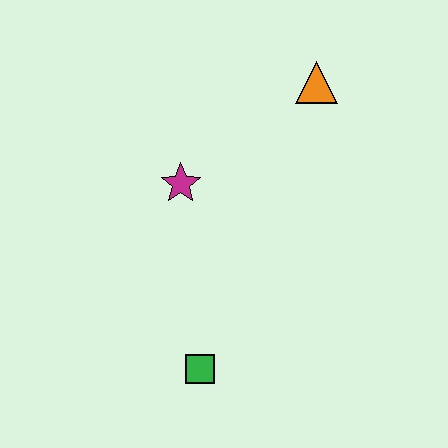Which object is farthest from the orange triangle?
The green square is farthest from the orange triangle.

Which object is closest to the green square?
The magenta star is closest to the green square.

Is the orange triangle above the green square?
Yes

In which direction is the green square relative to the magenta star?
The green square is below the magenta star.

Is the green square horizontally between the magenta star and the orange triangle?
Yes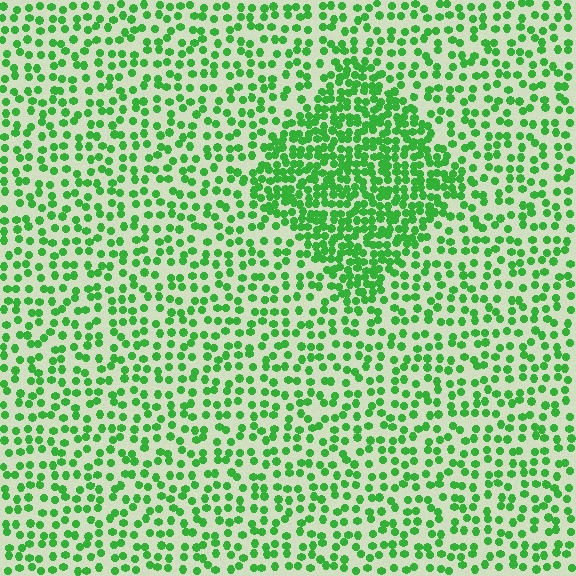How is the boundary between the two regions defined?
The boundary is defined by a change in element density (approximately 2.1x ratio). All elements are the same color, size, and shape.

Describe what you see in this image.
The image contains small green elements arranged at two different densities. A diamond-shaped region is visible where the elements are more densely packed than the surrounding area.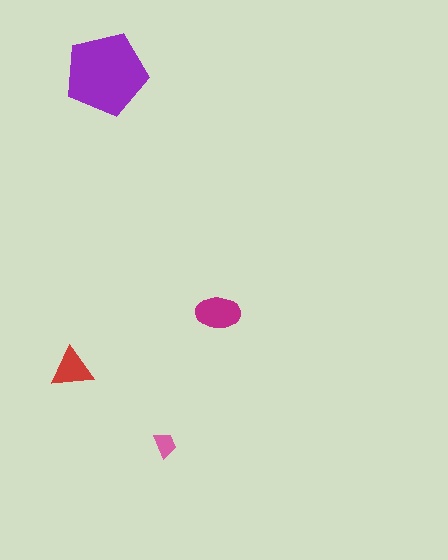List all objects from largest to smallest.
The purple pentagon, the magenta ellipse, the red triangle, the pink trapezoid.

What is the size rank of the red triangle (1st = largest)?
3rd.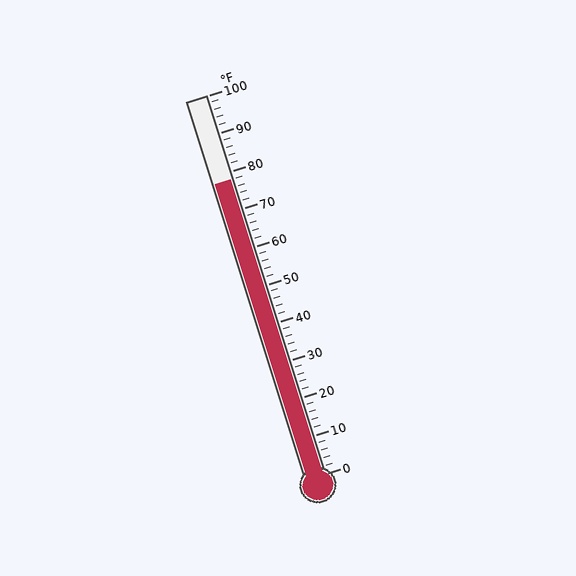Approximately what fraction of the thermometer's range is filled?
The thermometer is filled to approximately 80% of its range.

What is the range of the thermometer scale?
The thermometer scale ranges from 0°F to 100°F.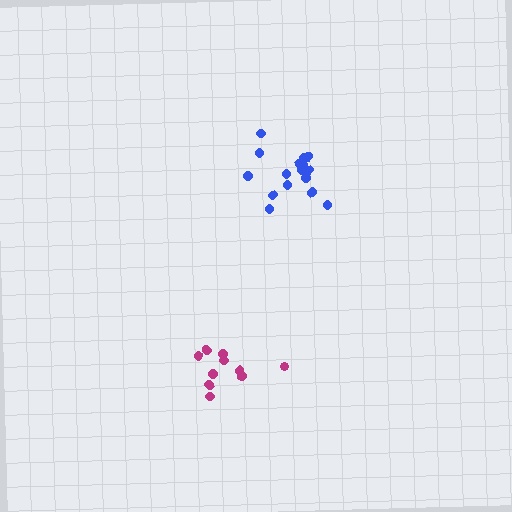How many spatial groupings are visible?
There are 2 spatial groupings.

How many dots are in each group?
Group 1: 16 dots, Group 2: 10 dots (26 total).